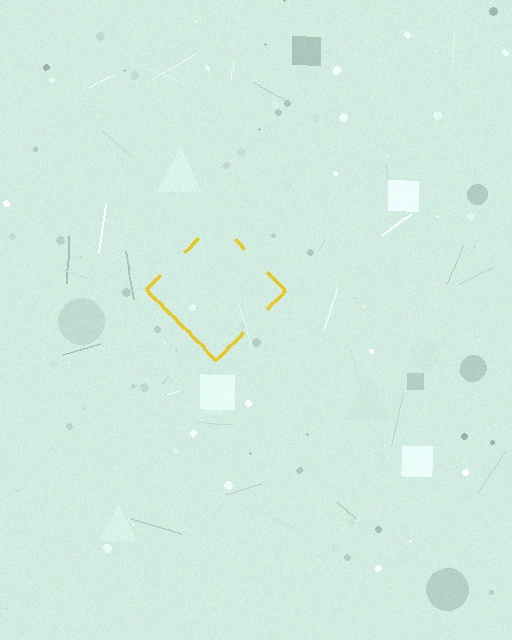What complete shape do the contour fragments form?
The contour fragments form a diamond.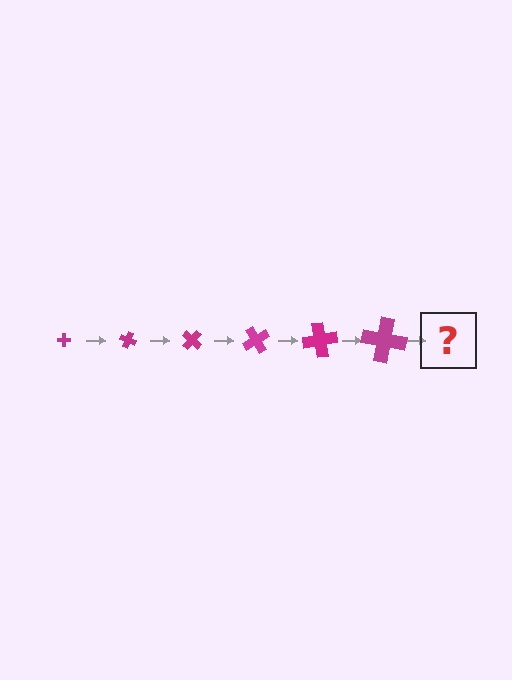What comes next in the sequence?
The next element should be a cross, larger than the previous one and rotated 120 degrees from the start.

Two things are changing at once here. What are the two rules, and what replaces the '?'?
The two rules are that the cross grows larger each step and it rotates 20 degrees each step. The '?' should be a cross, larger than the previous one and rotated 120 degrees from the start.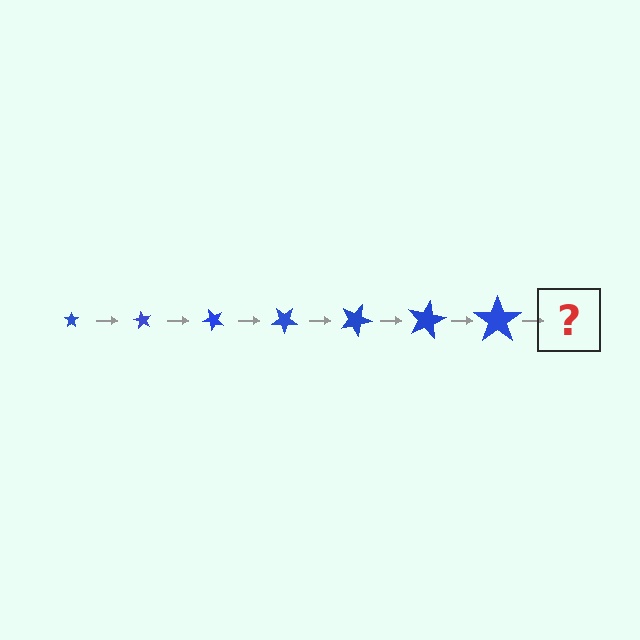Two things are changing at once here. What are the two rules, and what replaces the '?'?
The two rules are that the star grows larger each step and it rotates 60 degrees each step. The '?' should be a star, larger than the previous one and rotated 420 degrees from the start.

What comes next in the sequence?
The next element should be a star, larger than the previous one and rotated 420 degrees from the start.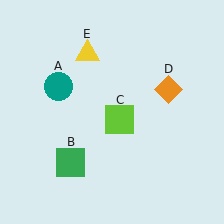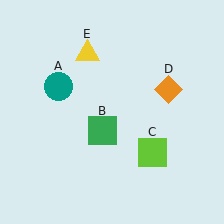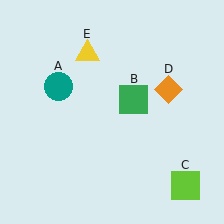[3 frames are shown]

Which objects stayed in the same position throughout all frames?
Teal circle (object A) and orange diamond (object D) and yellow triangle (object E) remained stationary.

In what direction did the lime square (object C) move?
The lime square (object C) moved down and to the right.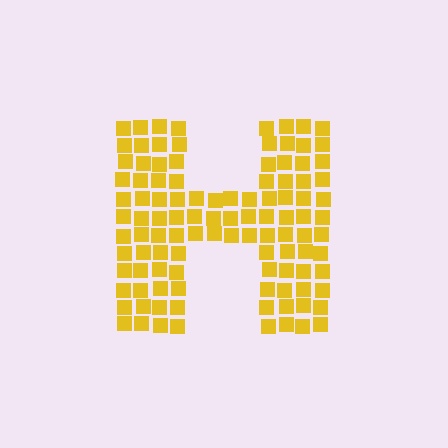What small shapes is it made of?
It is made of small squares.